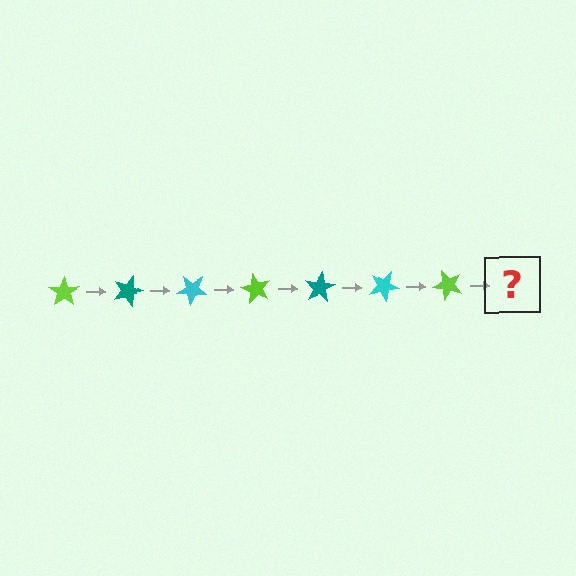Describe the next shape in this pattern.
It should be a teal star, rotated 140 degrees from the start.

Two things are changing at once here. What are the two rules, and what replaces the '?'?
The two rules are that it rotates 20 degrees each step and the color cycles through lime, teal, and cyan. The '?' should be a teal star, rotated 140 degrees from the start.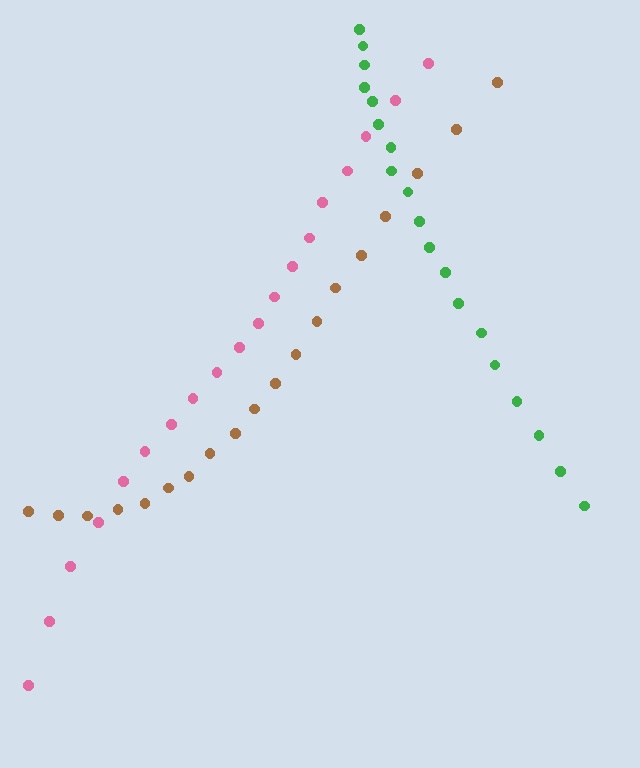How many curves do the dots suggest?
There are 3 distinct paths.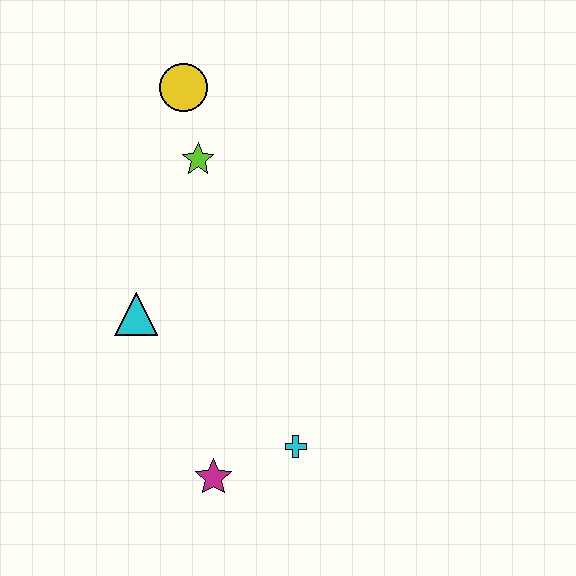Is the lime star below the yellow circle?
Yes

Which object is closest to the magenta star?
The cyan cross is closest to the magenta star.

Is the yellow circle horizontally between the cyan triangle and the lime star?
Yes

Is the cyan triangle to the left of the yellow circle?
Yes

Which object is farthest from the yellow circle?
The magenta star is farthest from the yellow circle.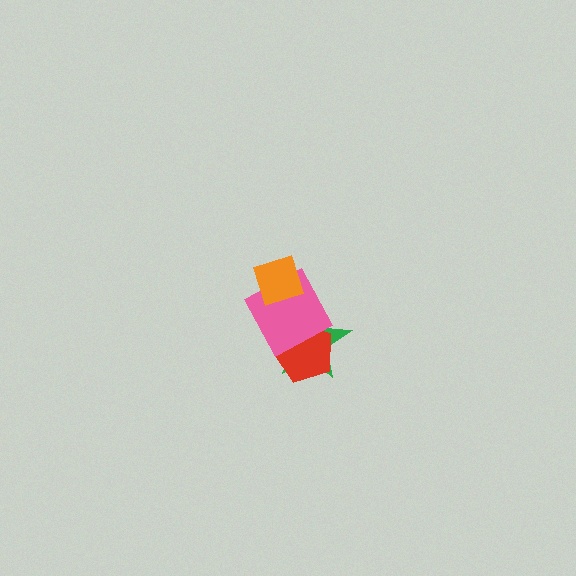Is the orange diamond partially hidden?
No, no other shape covers it.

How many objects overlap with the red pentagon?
2 objects overlap with the red pentagon.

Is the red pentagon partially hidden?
Yes, it is partially covered by another shape.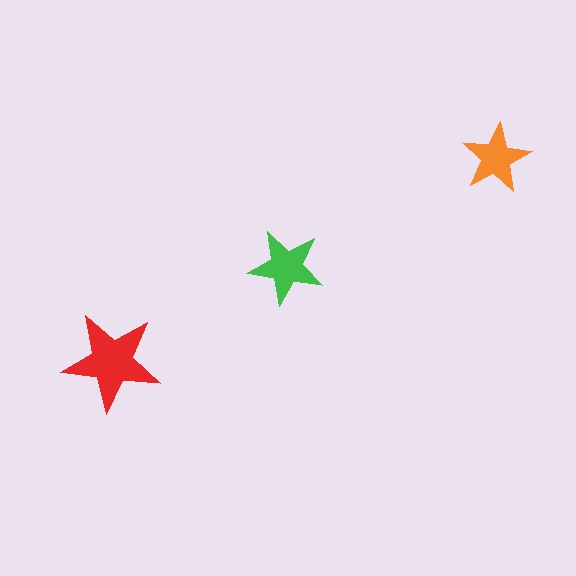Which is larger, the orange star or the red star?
The red one.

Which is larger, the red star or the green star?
The red one.